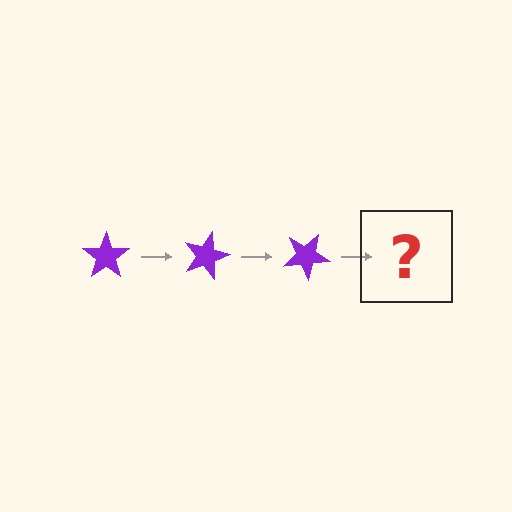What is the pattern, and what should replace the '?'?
The pattern is that the star rotates 15 degrees each step. The '?' should be a purple star rotated 45 degrees.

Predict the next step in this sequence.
The next step is a purple star rotated 45 degrees.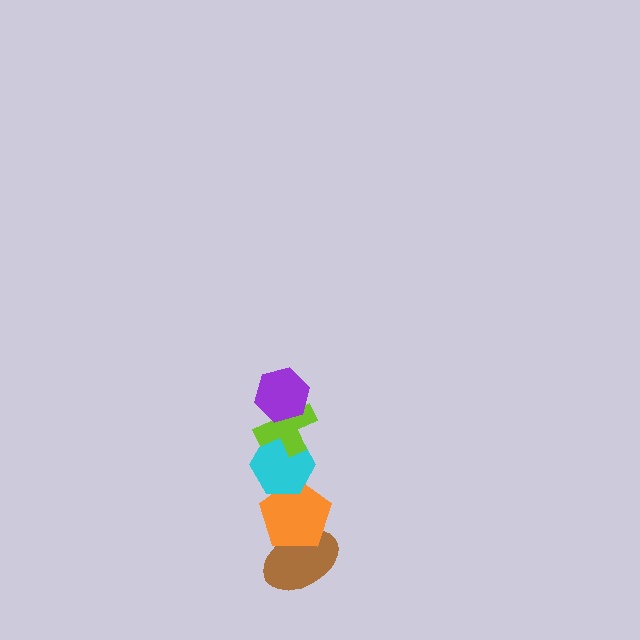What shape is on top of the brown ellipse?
The orange pentagon is on top of the brown ellipse.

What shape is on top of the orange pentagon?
The cyan hexagon is on top of the orange pentagon.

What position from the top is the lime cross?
The lime cross is 2nd from the top.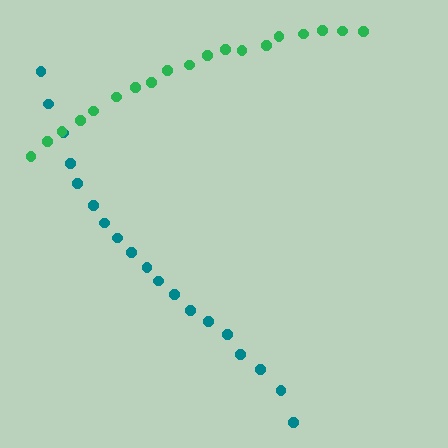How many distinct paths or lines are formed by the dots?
There are 2 distinct paths.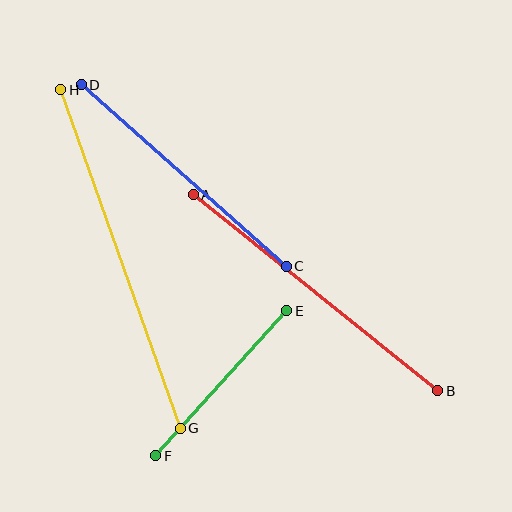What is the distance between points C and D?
The distance is approximately 274 pixels.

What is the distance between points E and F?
The distance is approximately 195 pixels.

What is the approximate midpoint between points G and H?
The midpoint is at approximately (121, 259) pixels.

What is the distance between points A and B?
The distance is approximately 314 pixels.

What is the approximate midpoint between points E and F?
The midpoint is at approximately (221, 383) pixels.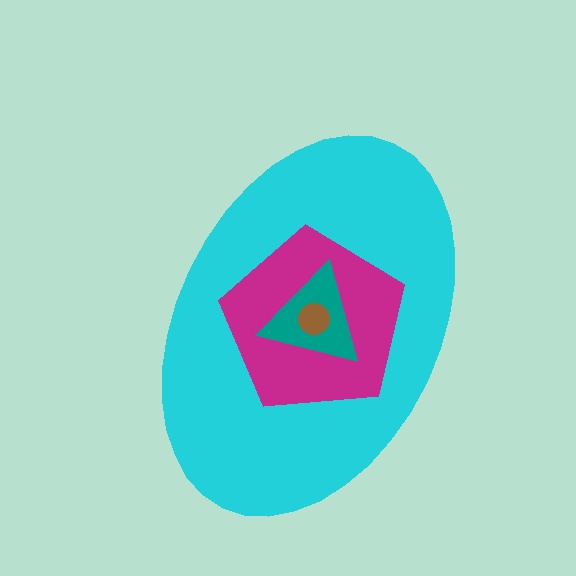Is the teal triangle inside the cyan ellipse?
Yes.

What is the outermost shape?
The cyan ellipse.